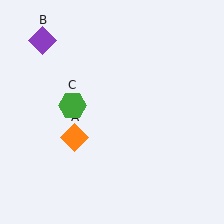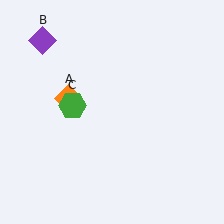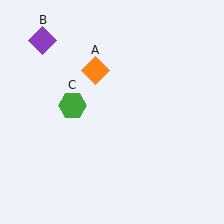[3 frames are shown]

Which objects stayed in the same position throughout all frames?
Purple diamond (object B) and green hexagon (object C) remained stationary.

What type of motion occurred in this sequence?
The orange diamond (object A) rotated clockwise around the center of the scene.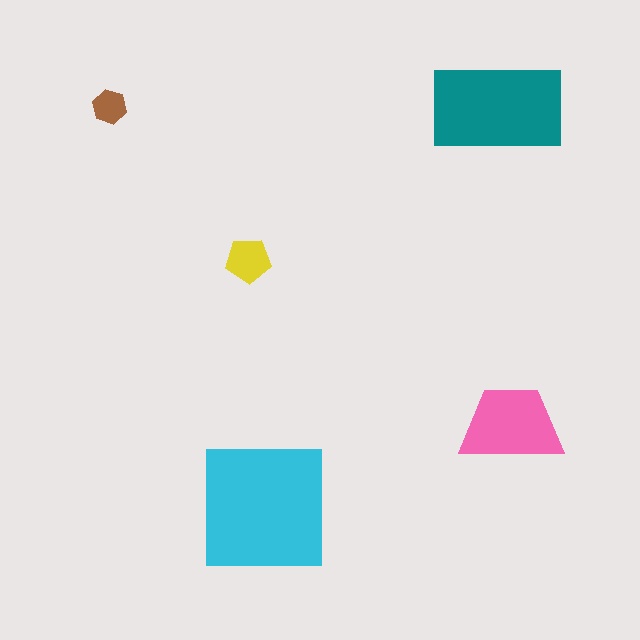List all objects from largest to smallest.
The cyan square, the teal rectangle, the pink trapezoid, the yellow pentagon, the brown hexagon.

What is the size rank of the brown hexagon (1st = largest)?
5th.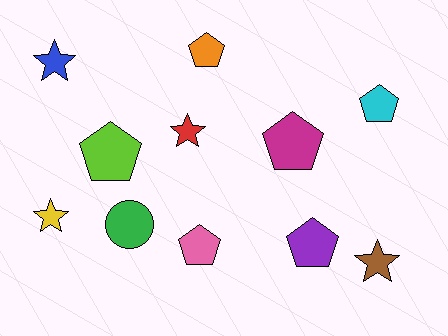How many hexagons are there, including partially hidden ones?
There are no hexagons.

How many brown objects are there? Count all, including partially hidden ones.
There is 1 brown object.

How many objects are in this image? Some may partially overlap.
There are 11 objects.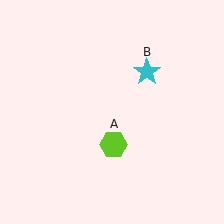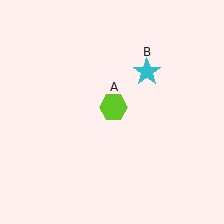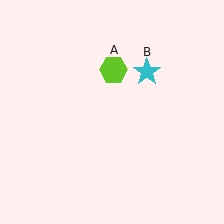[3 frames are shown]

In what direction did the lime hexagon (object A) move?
The lime hexagon (object A) moved up.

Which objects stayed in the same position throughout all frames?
Cyan star (object B) remained stationary.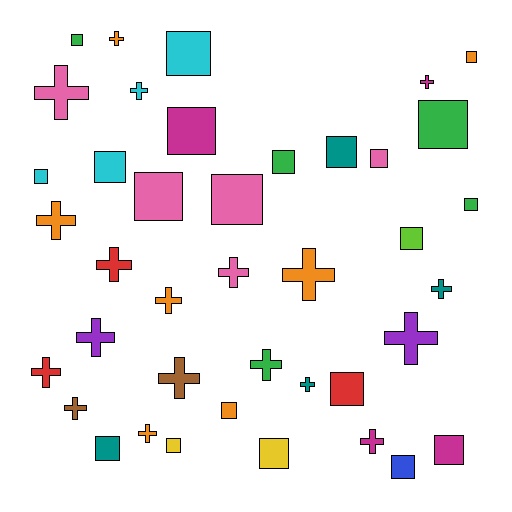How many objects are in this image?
There are 40 objects.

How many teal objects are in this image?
There are 4 teal objects.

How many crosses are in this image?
There are 19 crosses.